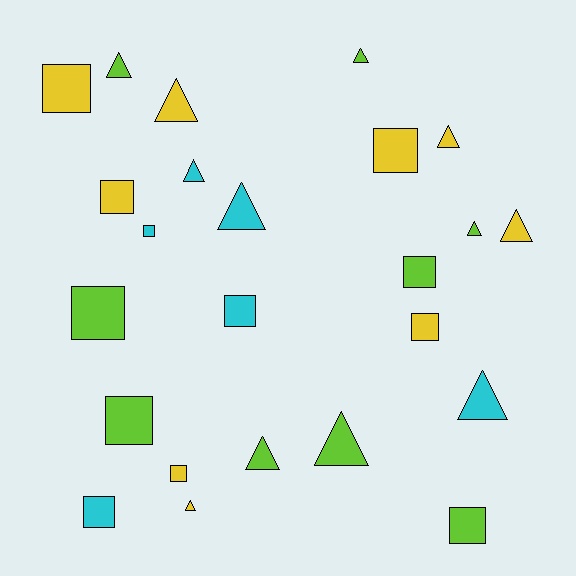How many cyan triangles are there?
There are 3 cyan triangles.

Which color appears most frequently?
Lime, with 9 objects.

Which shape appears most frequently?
Triangle, with 12 objects.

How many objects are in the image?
There are 24 objects.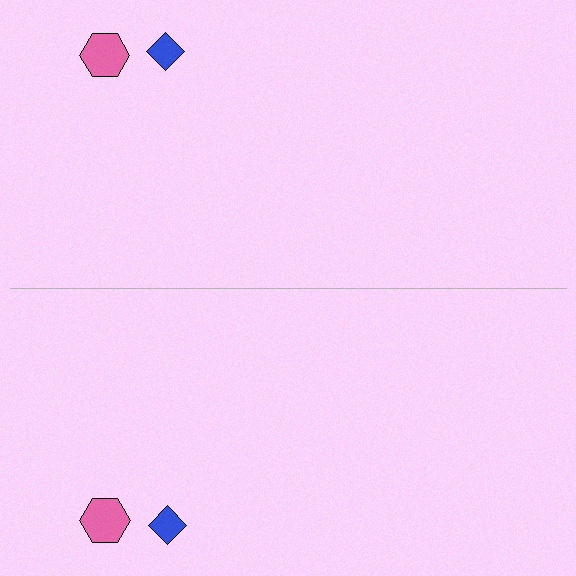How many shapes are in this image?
There are 4 shapes in this image.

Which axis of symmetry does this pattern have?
The pattern has a horizontal axis of symmetry running through the center of the image.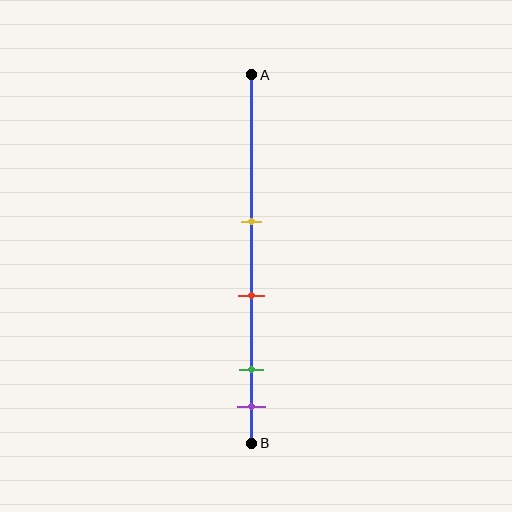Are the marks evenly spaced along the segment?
No, the marks are not evenly spaced.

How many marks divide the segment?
There are 4 marks dividing the segment.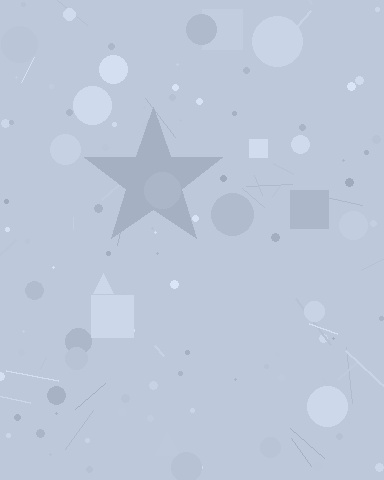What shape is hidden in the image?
A star is hidden in the image.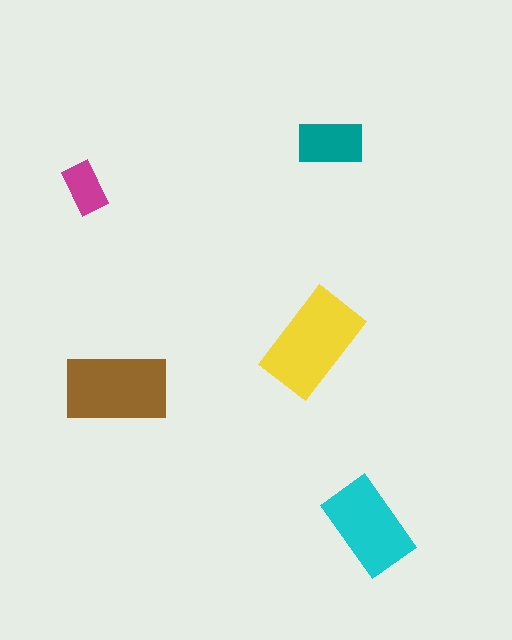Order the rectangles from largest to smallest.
the yellow one, the brown one, the cyan one, the teal one, the magenta one.